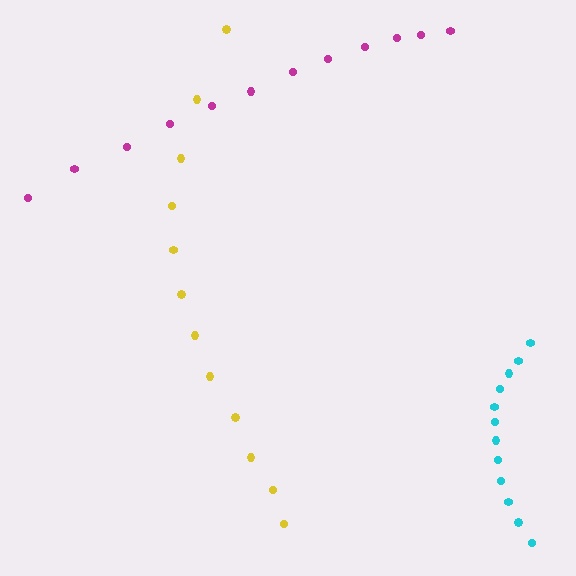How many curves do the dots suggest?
There are 3 distinct paths.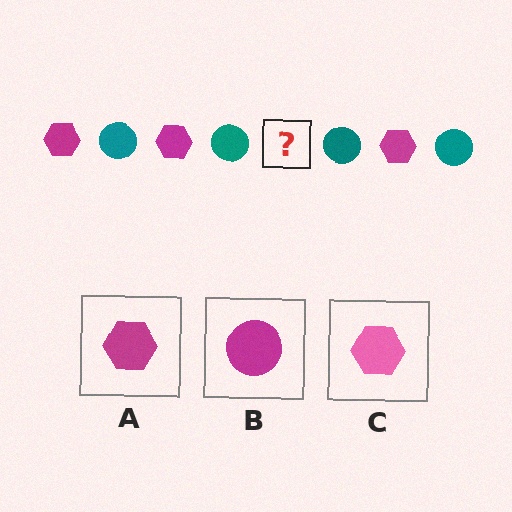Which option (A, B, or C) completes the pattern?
A.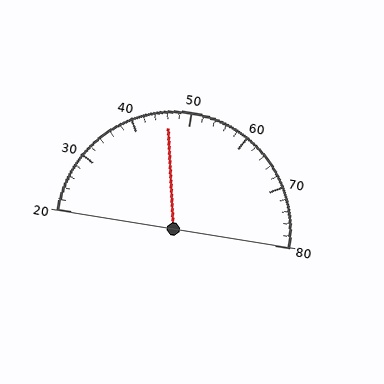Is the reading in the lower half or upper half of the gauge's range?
The reading is in the lower half of the range (20 to 80).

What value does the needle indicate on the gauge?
The needle indicates approximately 46.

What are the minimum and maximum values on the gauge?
The gauge ranges from 20 to 80.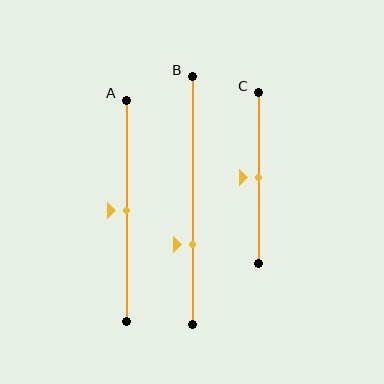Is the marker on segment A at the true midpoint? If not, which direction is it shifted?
Yes, the marker on segment A is at the true midpoint.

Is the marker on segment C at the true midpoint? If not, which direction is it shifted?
Yes, the marker on segment C is at the true midpoint.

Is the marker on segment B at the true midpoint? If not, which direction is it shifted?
No, the marker on segment B is shifted downward by about 18% of the segment length.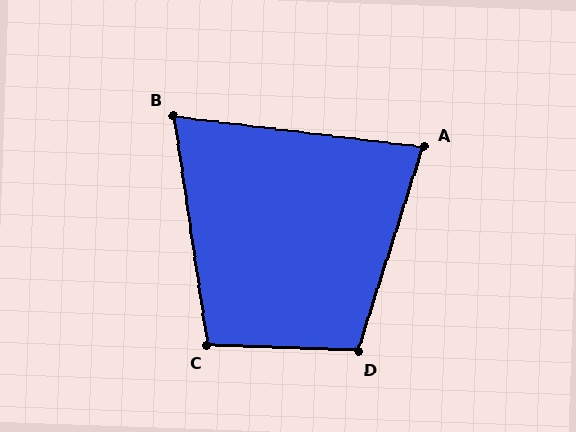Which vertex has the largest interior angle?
D, at approximately 105 degrees.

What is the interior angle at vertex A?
Approximately 79 degrees (acute).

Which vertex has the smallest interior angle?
B, at approximately 75 degrees.